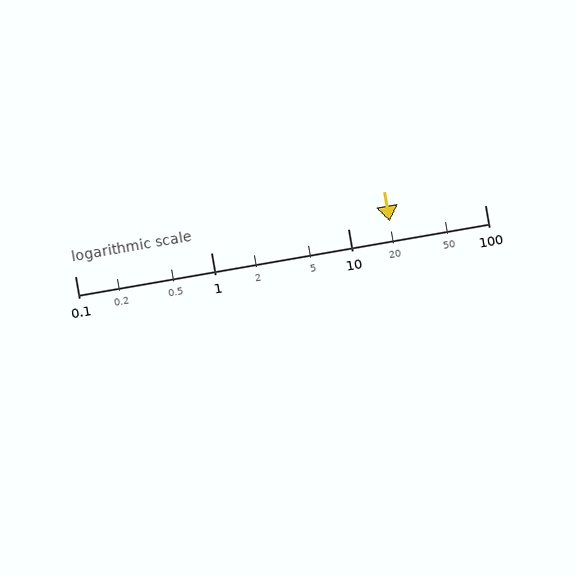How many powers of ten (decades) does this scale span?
The scale spans 3 decades, from 0.1 to 100.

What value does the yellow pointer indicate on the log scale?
The pointer indicates approximately 20.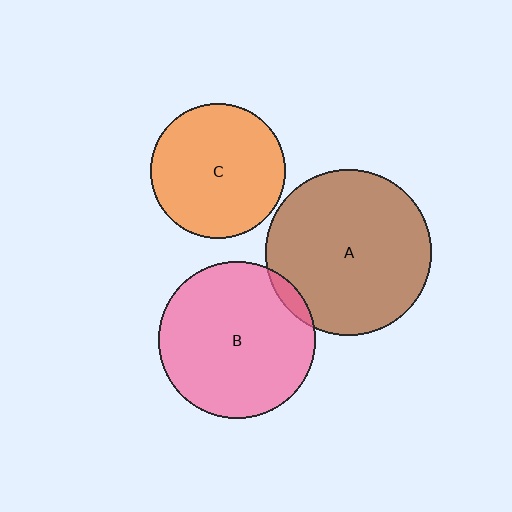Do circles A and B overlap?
Yes.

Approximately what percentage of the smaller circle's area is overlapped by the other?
Approximately 5%.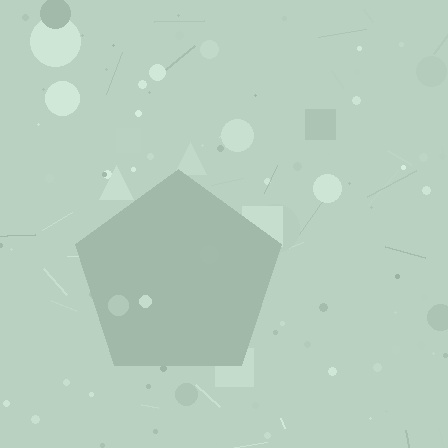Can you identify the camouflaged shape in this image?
The camouflaged shape is a pentagon.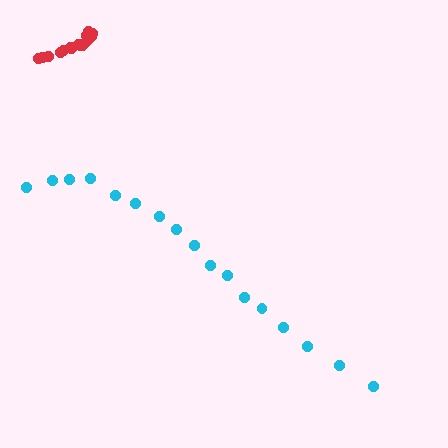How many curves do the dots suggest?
There are 2 distinct paths.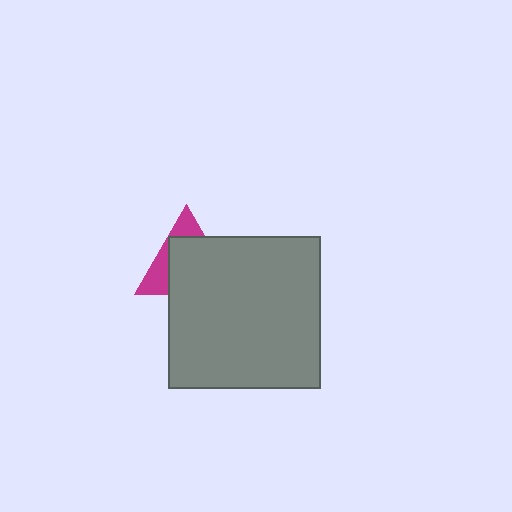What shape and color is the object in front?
The object in front is a gray square.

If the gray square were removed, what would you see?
You would see the complete magenta triangle.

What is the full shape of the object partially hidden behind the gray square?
The partially hidden object is a magenta triangle.